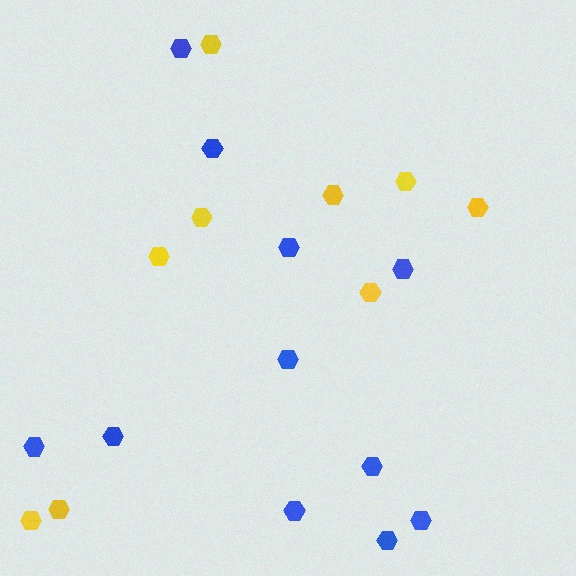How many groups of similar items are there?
There are 2 groups: one group of yellow hexagons (9) and one group of blue hexagons (11).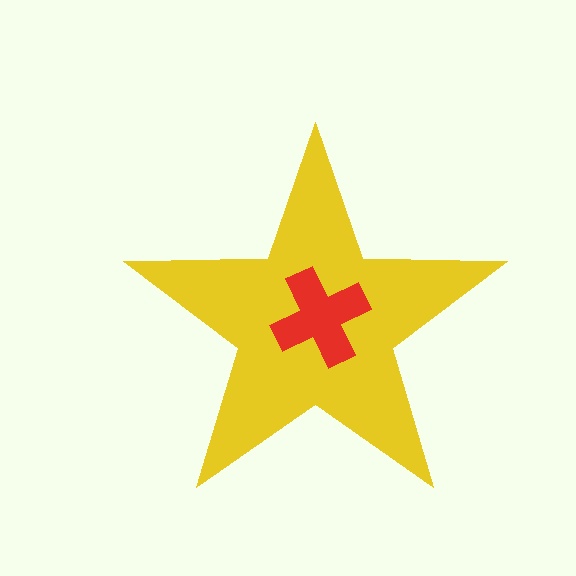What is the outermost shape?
The yellow star.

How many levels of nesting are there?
2.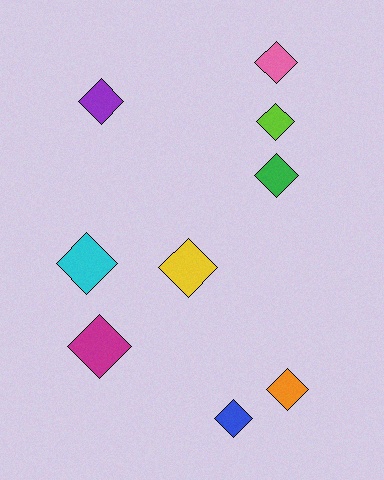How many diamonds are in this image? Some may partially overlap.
There are 9 diamonds.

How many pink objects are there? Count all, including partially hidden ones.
There is 1 pink object.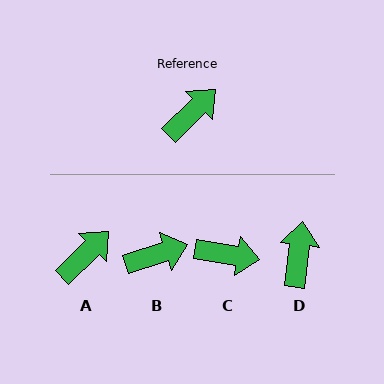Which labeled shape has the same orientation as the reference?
A.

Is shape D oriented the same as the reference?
No, it is off by about 39 degrees.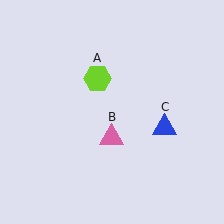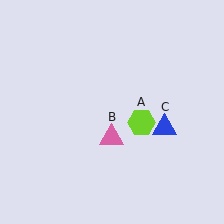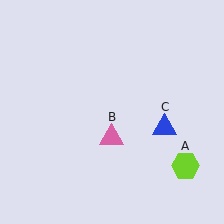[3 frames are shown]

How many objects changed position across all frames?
1 object changed position: lime hexagon (object A).